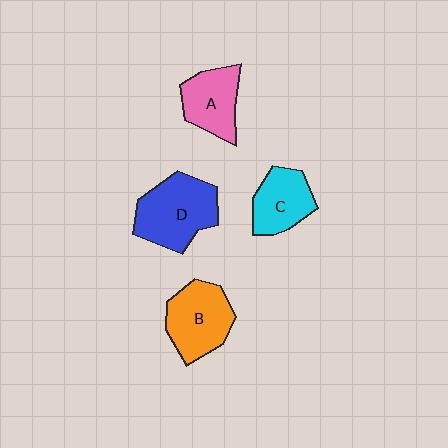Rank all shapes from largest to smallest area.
From largest to smallest: D (blue), B (orange), A (pink), C (cyan).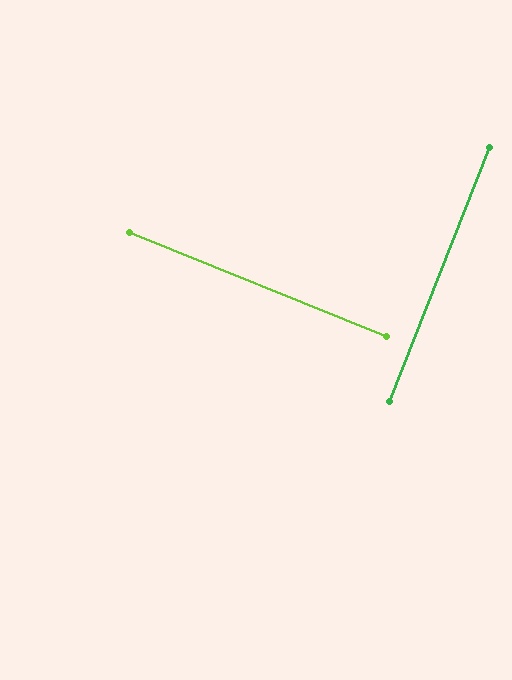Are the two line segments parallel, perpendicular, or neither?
Perpendicular — they meet at approximately 90°.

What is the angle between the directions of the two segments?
Approximately 90 degrees.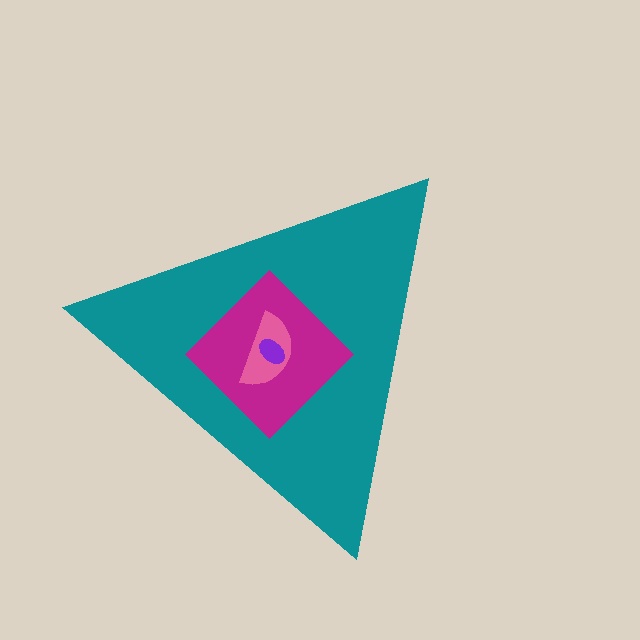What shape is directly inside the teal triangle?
The magenta diamond.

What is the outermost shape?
The teal triangle.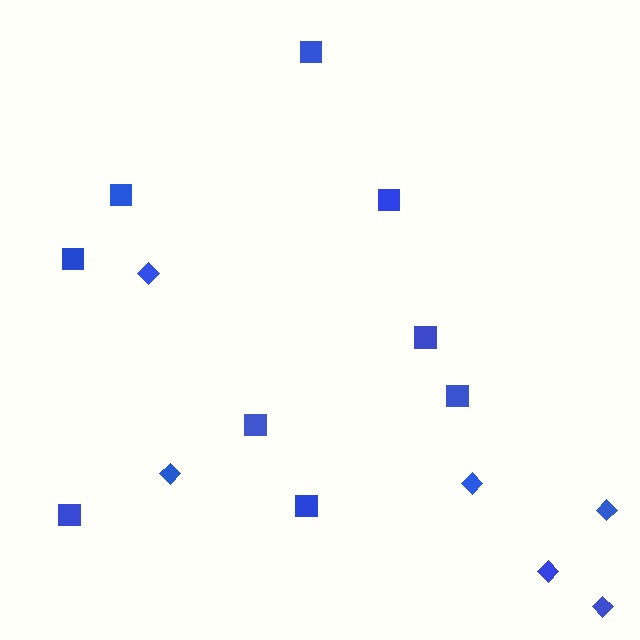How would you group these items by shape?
There are 2 groups: one group of squares (9) and one group of diamonds (6).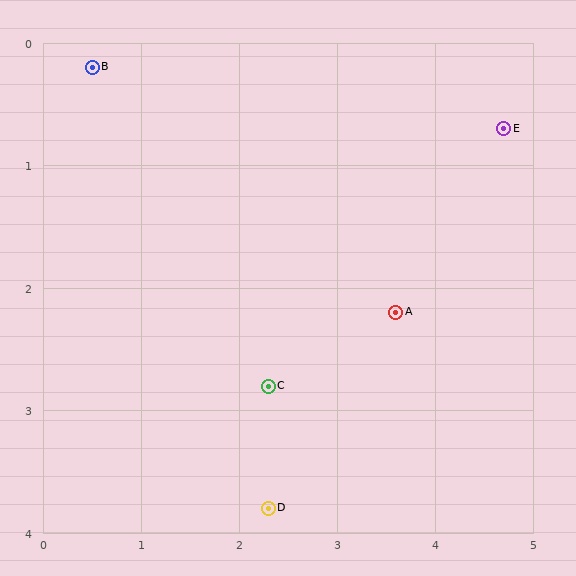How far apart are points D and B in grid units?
Points D and B are about 4.0 grid units apart.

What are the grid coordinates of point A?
Point A is at approximately (3.6, 2.2).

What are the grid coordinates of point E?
Point E is at approximately (4.7, 0.7).